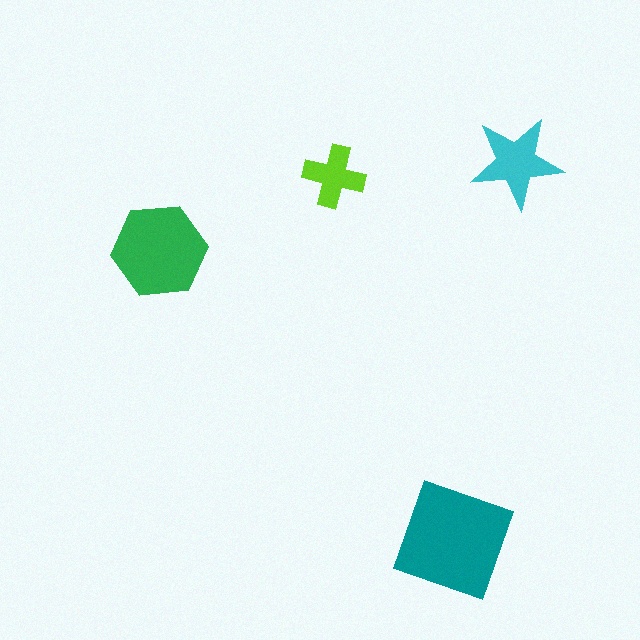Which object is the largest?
The teal square.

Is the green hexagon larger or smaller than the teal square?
Smaller.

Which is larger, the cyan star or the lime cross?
The cyan star.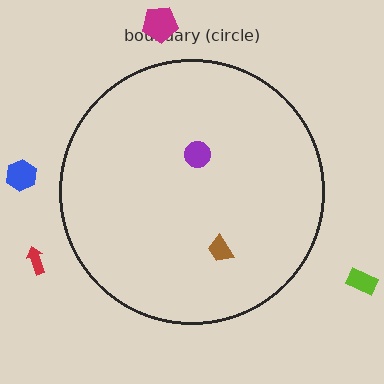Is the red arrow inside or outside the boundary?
Outside.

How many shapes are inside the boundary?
2 inside, 4 outside.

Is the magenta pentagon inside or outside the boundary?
Outside.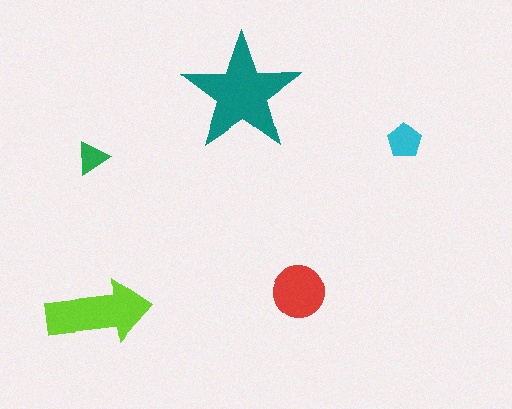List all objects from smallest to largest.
The green triangle, the cyan pentagon, the red circle, the lime arrow, the teal star.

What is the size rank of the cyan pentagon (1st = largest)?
4th.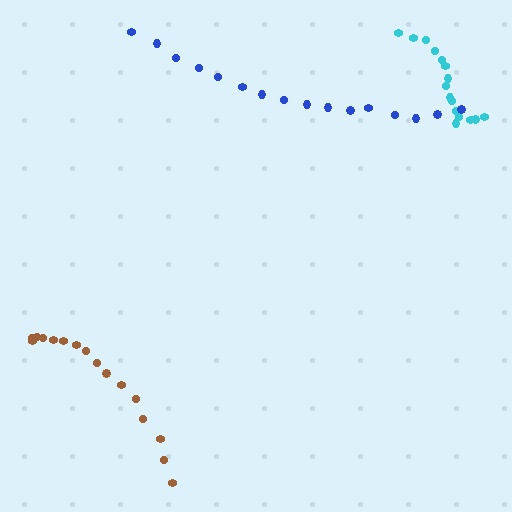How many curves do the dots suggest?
There are 3 distinct paths.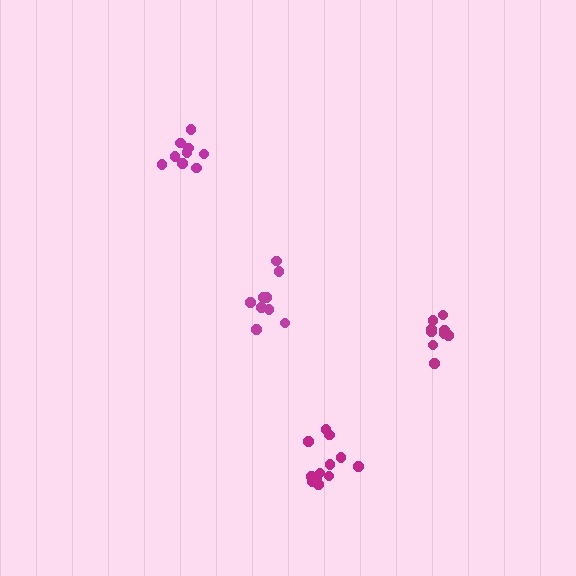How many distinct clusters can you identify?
There are 4 distinct clusters.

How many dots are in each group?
Group 1: 12 dots, Group 2: 9 dots, Group 3: 10 dots, Group 4: 9 dots (40 total).